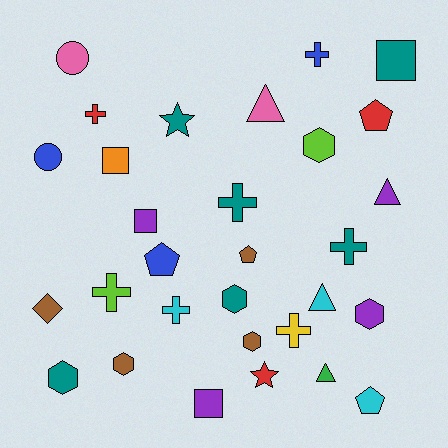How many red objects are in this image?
There are 3 red objects.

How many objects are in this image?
There are 30 objects.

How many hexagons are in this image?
There are 6 hexagons.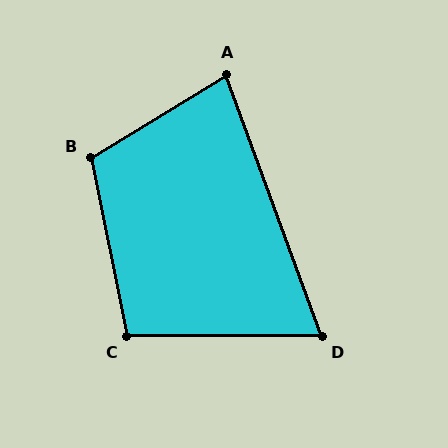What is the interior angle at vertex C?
Approximately 101 degrees (obtuse).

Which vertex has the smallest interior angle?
D, at approximately 70 degrees.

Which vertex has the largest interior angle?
B, at approximately 110 degrees.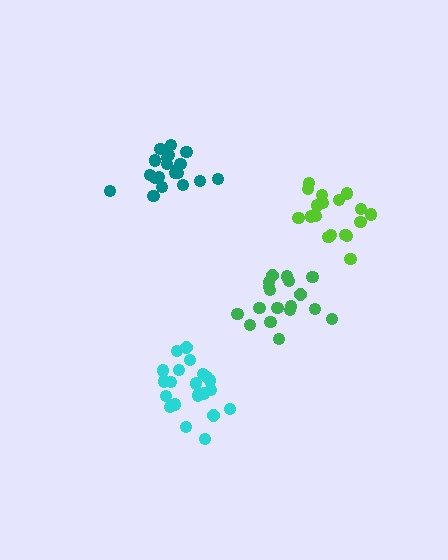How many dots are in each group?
Group 1: 20 dots, Group 2: 19 dots, Group 3: 18 dots, Group 4: 21 dots (78 total).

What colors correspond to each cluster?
The clusters are colored: teal, lime, green, cyan.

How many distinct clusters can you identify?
There are 4 distinct clusters.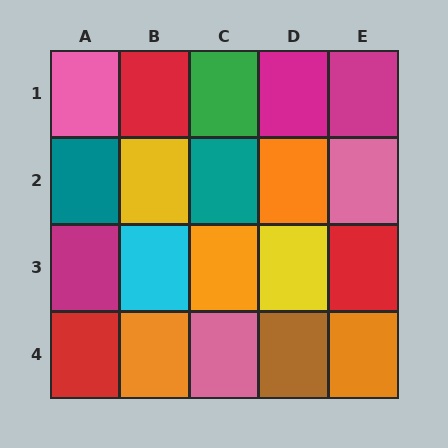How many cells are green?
1 cell is green.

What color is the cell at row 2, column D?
Orange.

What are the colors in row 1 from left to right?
Pink, red, green, magenta, magenta.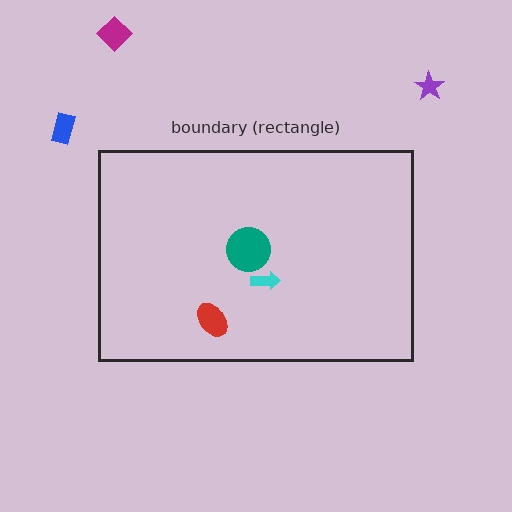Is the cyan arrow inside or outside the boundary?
Inside.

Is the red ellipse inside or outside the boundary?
Inside.